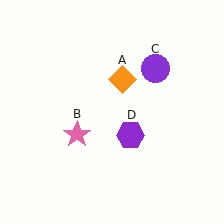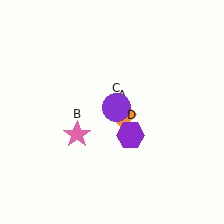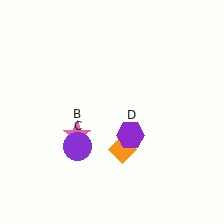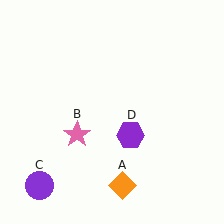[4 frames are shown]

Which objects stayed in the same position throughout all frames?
Pink star (object B) and purple hexagon (object D) remained stationary.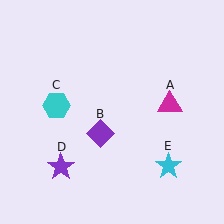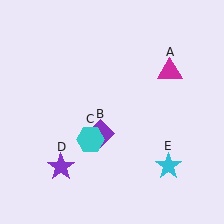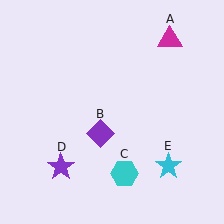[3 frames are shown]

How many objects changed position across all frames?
2 objects changed position: magenta triangle (object A), cyan hexagon (object C).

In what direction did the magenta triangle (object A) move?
The magenta triangle (object A) moved up.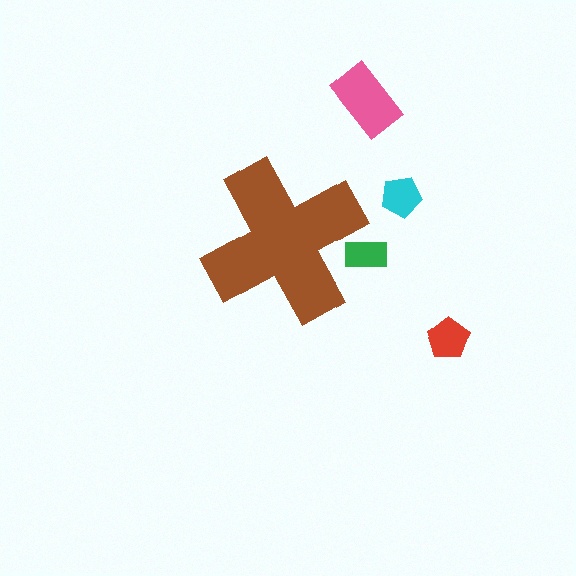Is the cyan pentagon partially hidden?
No, the cyan pentagon is fully visible.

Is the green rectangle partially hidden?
Yes, the green rectangle is partially hidden behind the brown cross.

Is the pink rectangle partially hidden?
No, the pink rectangle is fully visible.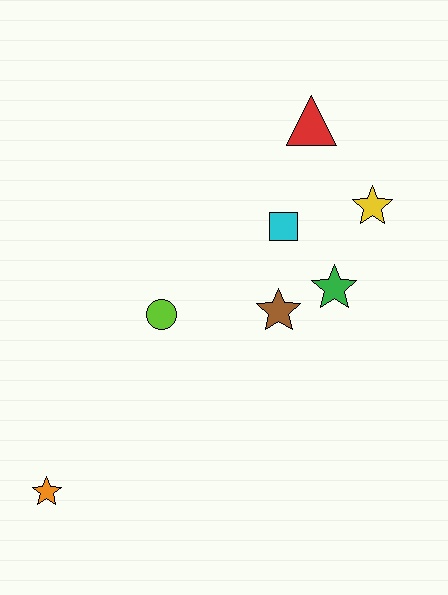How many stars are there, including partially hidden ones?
There are 4 stars.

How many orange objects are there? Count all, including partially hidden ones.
There is 1 orange object.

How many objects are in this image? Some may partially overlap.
There are 7 objects.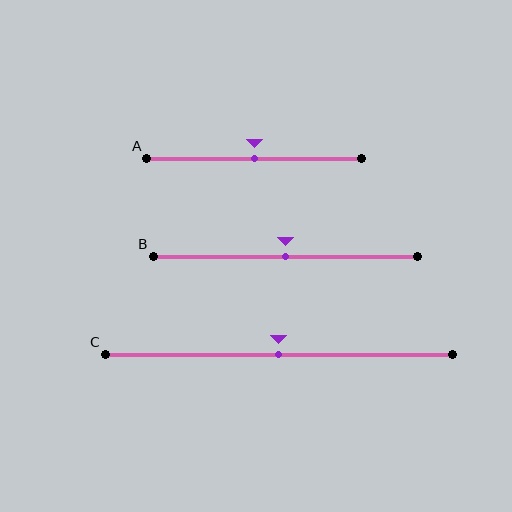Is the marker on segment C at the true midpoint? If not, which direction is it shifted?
Yes, the marker on segment C is at the true midpoint.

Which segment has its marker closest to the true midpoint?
Segment A has its marker closest to the true midpoint.